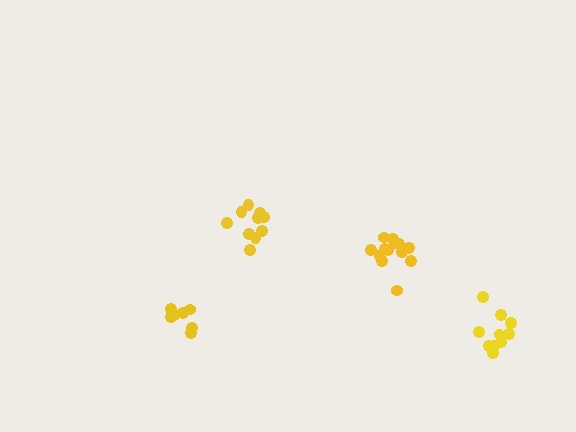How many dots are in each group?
Group 1: 13 dots, Group 2: 7 dots, Group 3: 10 dots, Group 4: 10 dots (40 total).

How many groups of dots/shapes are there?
There are 4 groups.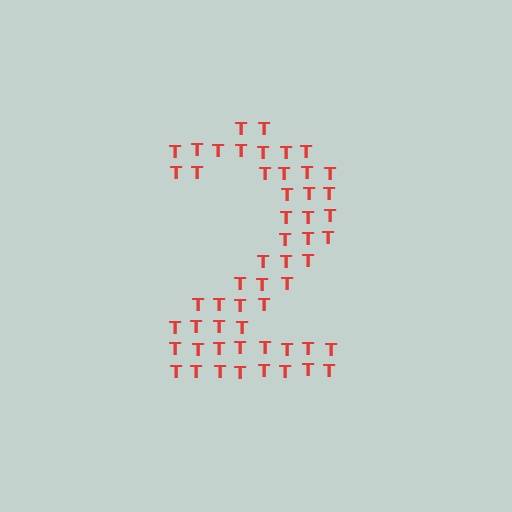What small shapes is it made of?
It is made of small letter T's.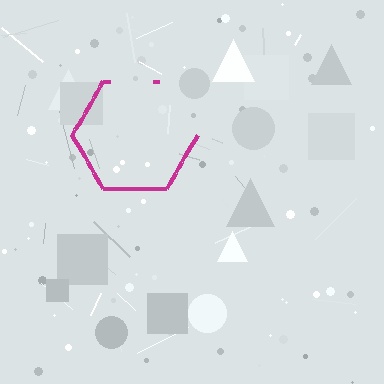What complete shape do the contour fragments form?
The contour fragments form a hexagon.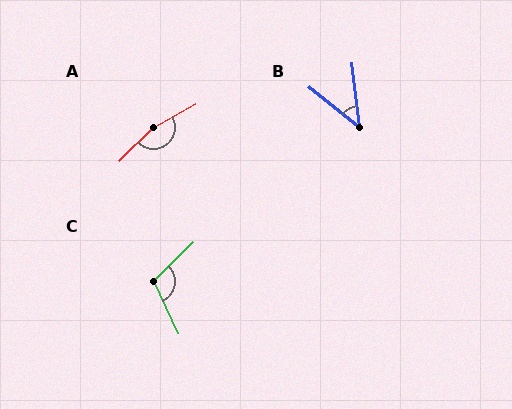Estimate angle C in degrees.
Approximately 110 degrees.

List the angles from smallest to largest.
B (45°), C (110°), A (165°).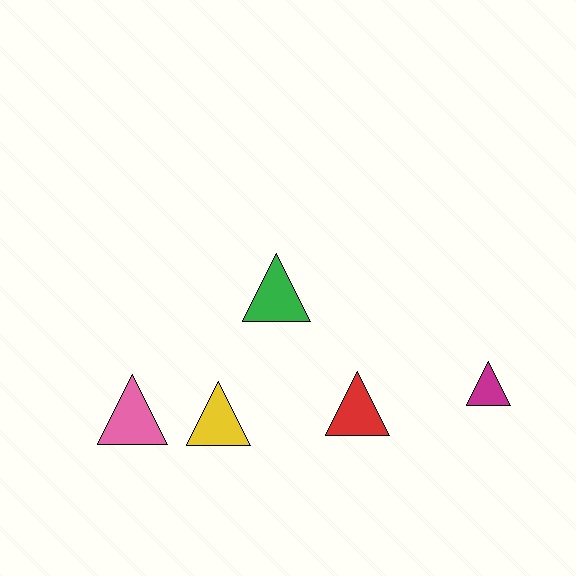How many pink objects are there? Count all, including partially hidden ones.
There is 1 pink object.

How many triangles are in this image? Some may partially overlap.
There are 5 triangles.